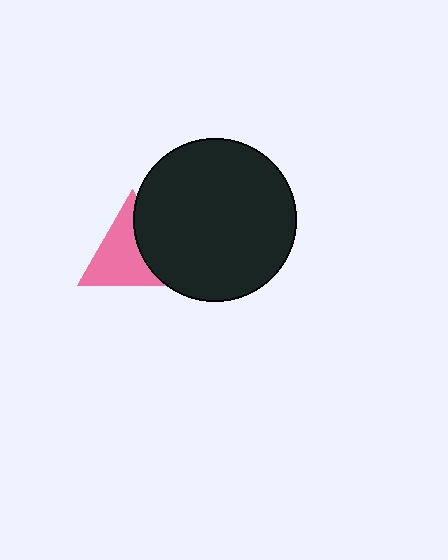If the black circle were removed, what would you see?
You would see the complete pink triangle.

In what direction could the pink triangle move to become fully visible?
The pink triangle could move left. That would shift it out from behind the black circle entirely.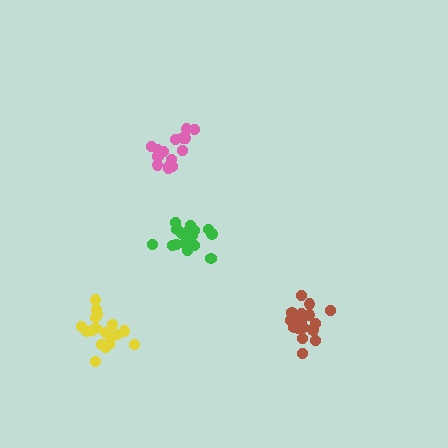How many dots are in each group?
Group 1: 20 dots, Group 2: 19 dots, Group 3: 19 dots, Group 4: 15 dots (73 total).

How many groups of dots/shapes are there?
There are 4 groups.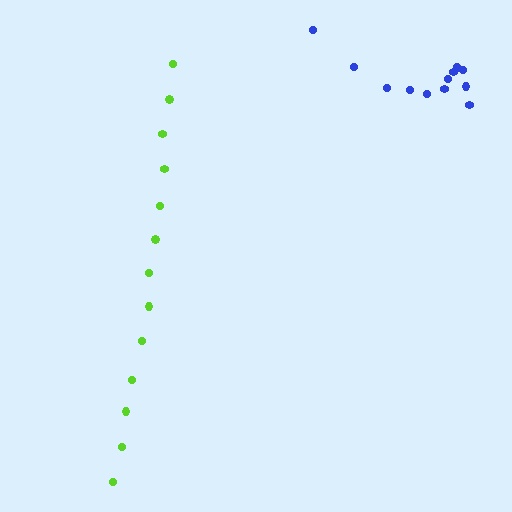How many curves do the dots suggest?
There are 2 distinct paths.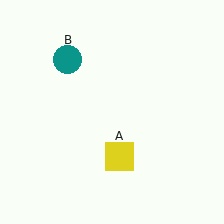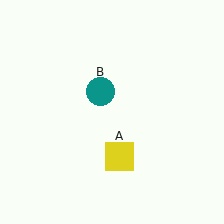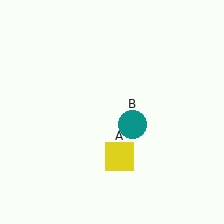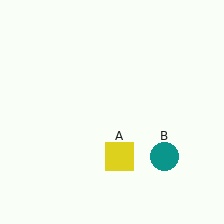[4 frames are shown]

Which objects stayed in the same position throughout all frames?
Yellow square (object A) remained stationary.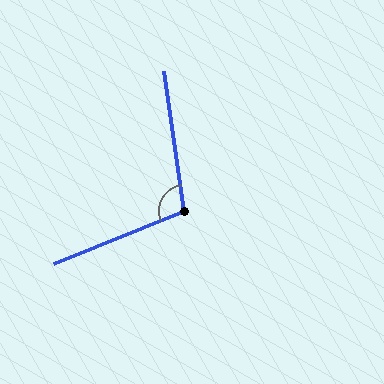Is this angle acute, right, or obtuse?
It is obtuse.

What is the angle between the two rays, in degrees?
Approximately 104 degrees.